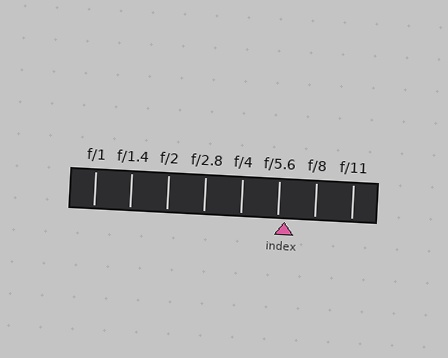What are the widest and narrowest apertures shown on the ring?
The widest aperture shown is f/1 and the narrowest is f/11.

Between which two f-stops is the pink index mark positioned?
The index mark is between f/5.6 and f/8.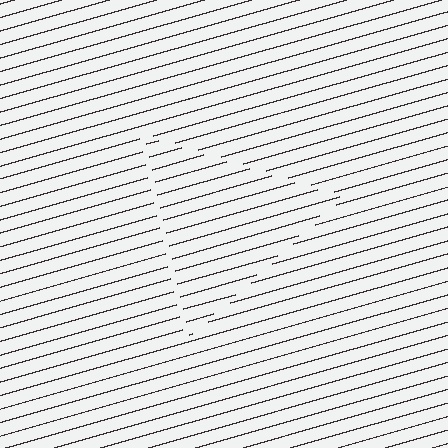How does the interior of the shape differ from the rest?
The interior of the shape contains the same grating, shifted by half a period — the contour is defined by the phase discontinuity where line-ends from the inner and outer gratings abut.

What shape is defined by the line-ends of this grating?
An illusory triangle. The interior of the shape contains the same grating, shifted by half a period — the contour is defined by the phase discontinuity where line-ends from the inner and outer gratings abut.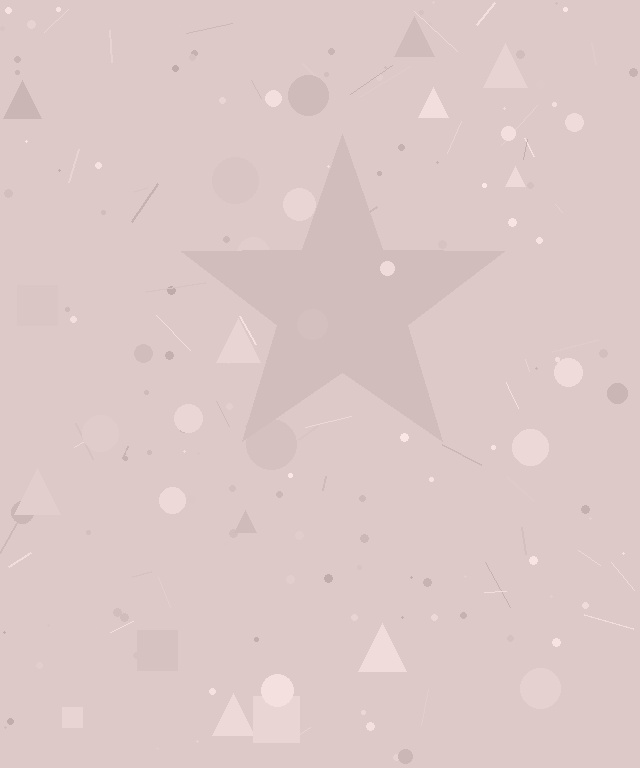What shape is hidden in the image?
A star is hidden in the image.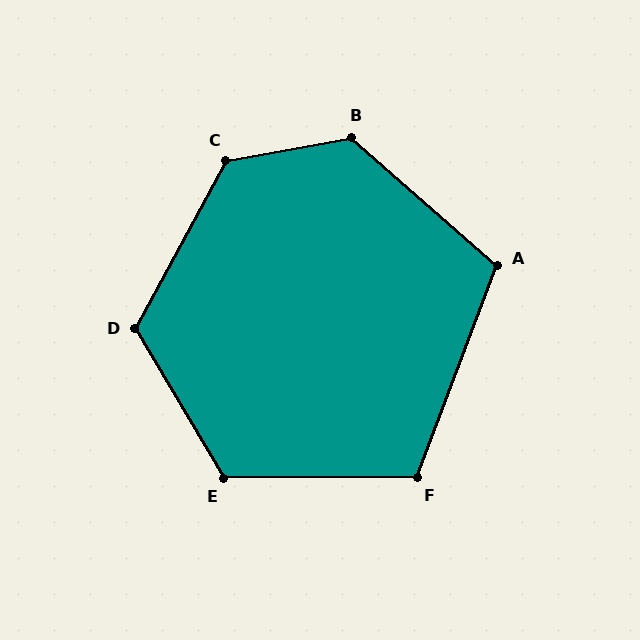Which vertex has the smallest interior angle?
F, at approximately 111 degrees.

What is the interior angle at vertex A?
Approximately 111 degrees (obtuse).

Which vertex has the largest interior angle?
C, at approximately 129 degrees.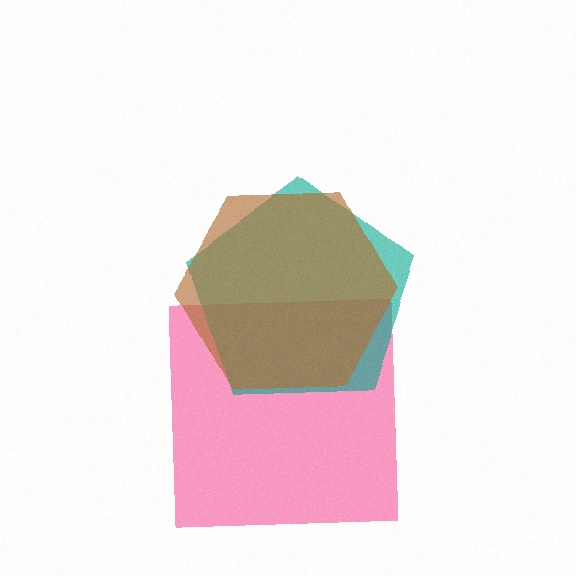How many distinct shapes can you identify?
There are 3 distinct shapes: a pink square, a teal pentagon, a brown hexagon.